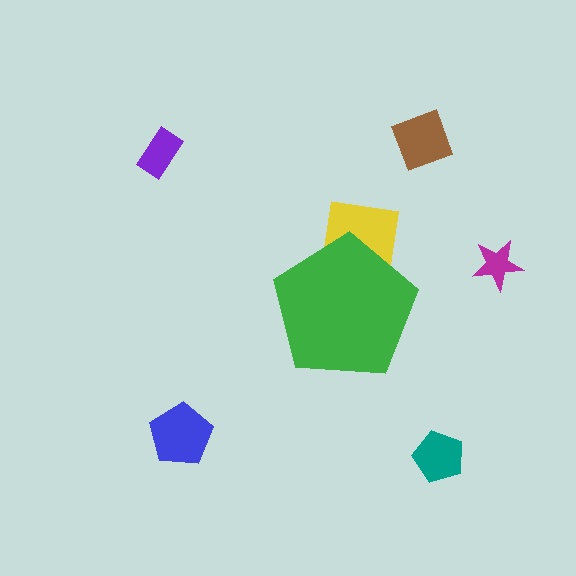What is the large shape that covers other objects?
A green pentagon.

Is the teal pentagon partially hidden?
No, the teal pentagon is fully visible.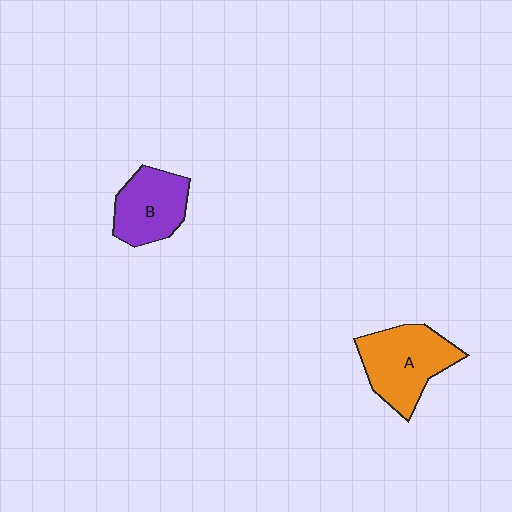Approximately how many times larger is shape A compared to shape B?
Approximately 1.3 times.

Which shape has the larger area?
Shape A (orange).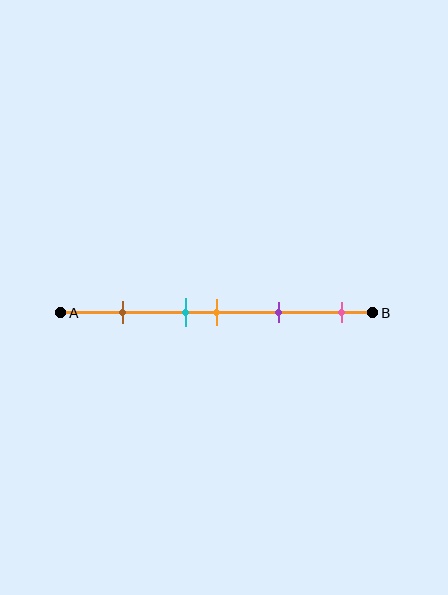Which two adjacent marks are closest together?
The cyan and orange marks are the closest adjacent pair.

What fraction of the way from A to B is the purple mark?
The purple mark is approximately 70% (0.7) of the way from A to B.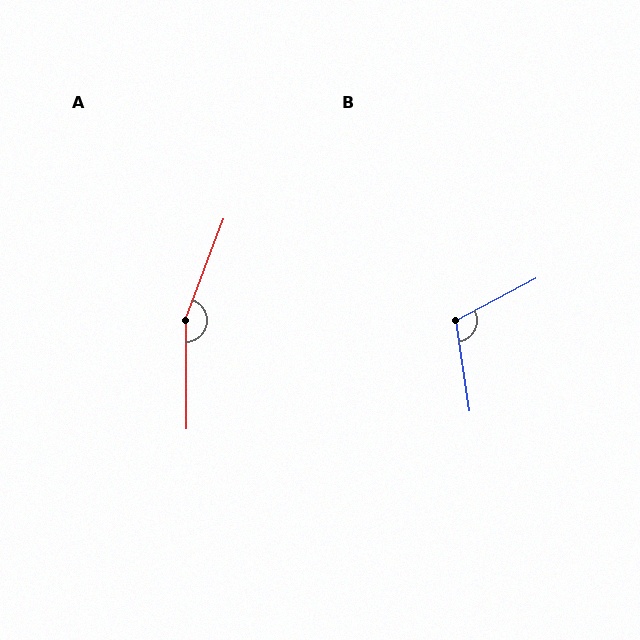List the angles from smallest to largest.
B (109°), A (159°).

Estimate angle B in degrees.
Approximately 109 degrees.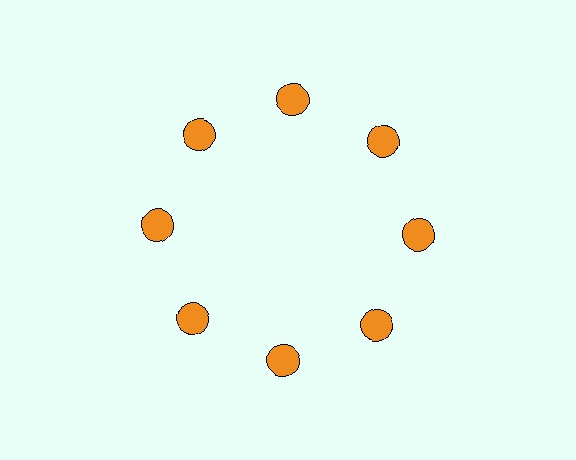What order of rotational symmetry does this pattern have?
This pattern has 8-fold rotational symmetry.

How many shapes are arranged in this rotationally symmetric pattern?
There are 8 shapes, arranged in 8 groups of 1.